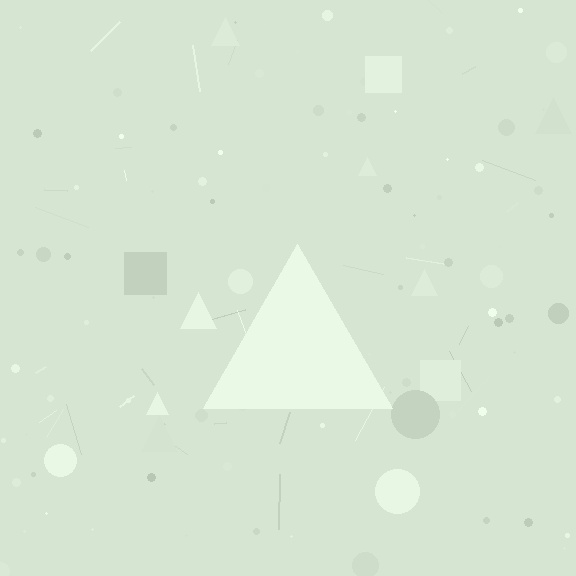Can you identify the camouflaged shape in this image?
The camouflaged shape is a triangle.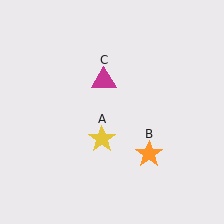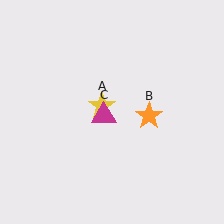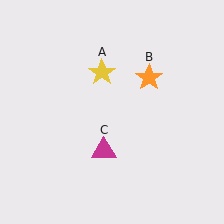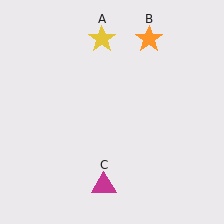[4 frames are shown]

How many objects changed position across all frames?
3 objects changed position: yellow star (object A), orange star (object B), magenta triangle (object C).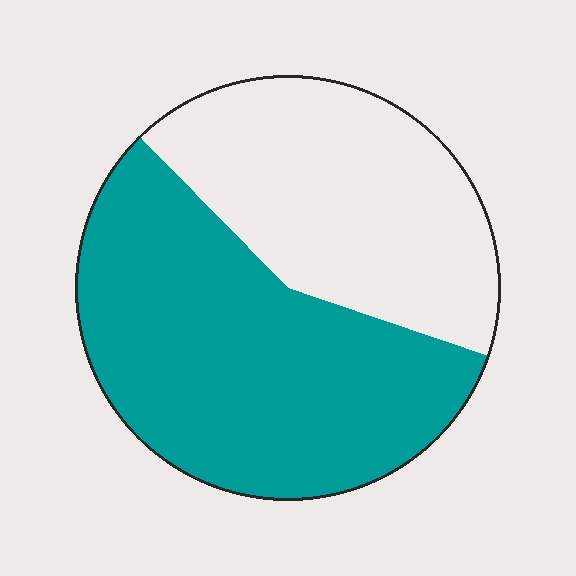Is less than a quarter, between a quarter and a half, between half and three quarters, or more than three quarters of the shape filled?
Between half and three quarters.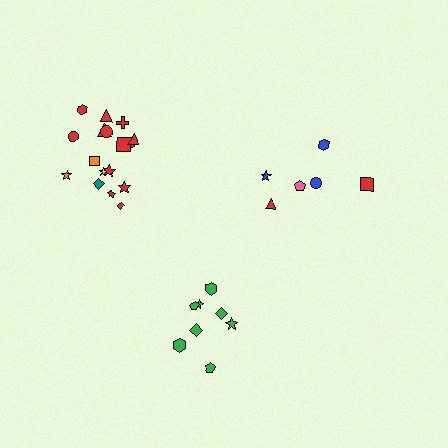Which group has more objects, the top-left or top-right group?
The top-left group.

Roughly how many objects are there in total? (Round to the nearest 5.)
Roughly 30 objects in total.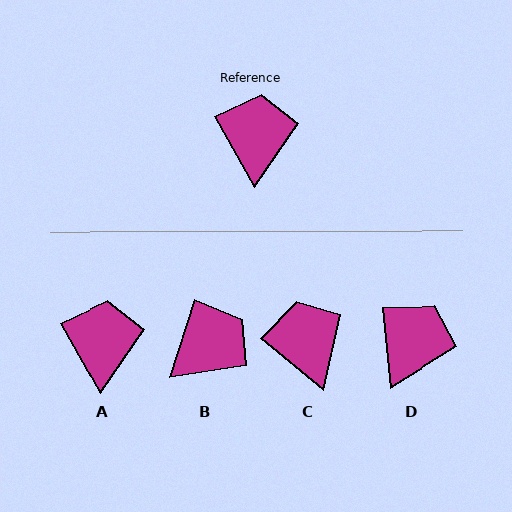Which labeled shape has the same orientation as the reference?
A.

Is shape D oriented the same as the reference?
No, it is off by about 24 degrees.